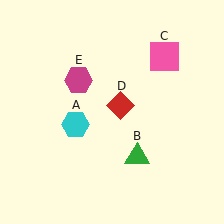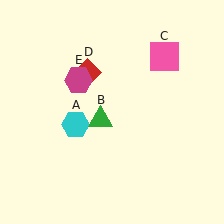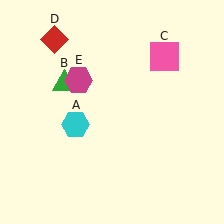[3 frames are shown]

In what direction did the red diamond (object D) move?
The red diamond (object D) moved up and to the left.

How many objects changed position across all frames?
2 objects changed position: green triangle (object B), red diamond (object D).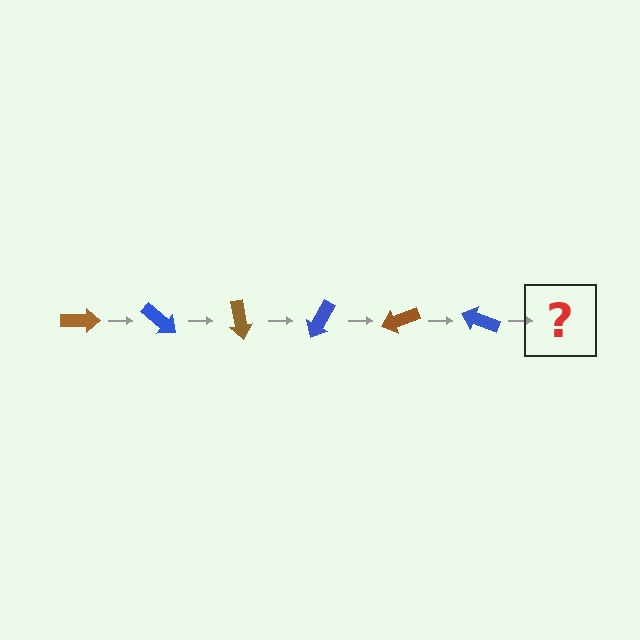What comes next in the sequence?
The next element should be a brown arrow, rotated 240 degrees from the start.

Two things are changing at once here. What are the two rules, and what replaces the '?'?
The two rules are that it rotates 40 degrees each step and the color cycles through brown and blue. The '?' should be a brown arrow, rotated 240 degrees from the start.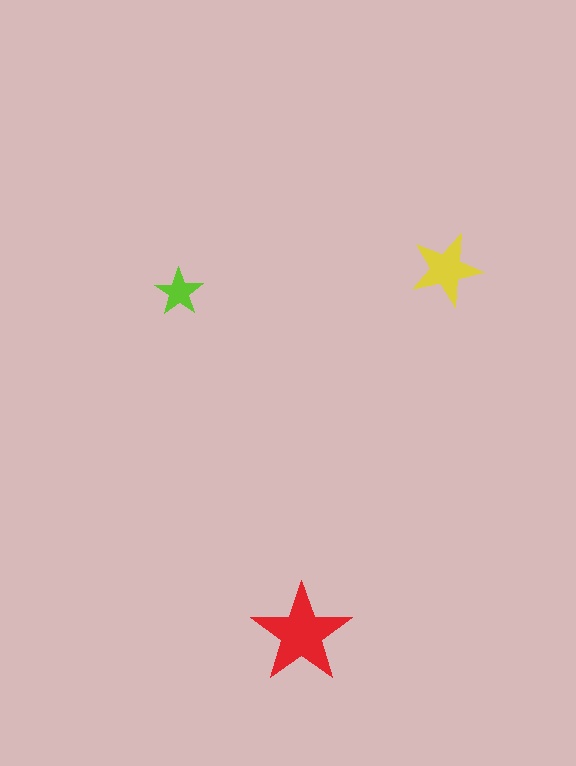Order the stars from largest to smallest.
the red one, the yellow one, the lime one.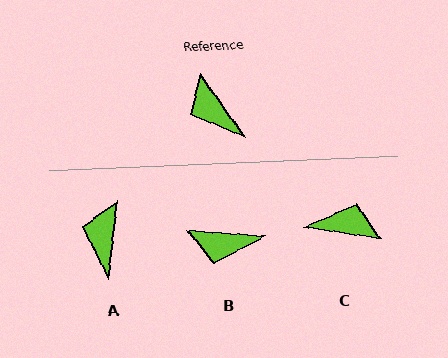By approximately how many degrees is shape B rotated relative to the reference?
Approximately 51 degrees counter-clockwise.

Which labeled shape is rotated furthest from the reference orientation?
C, about 134 degrees away.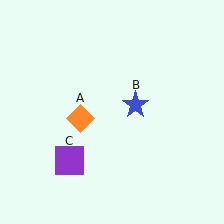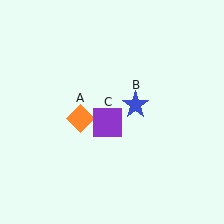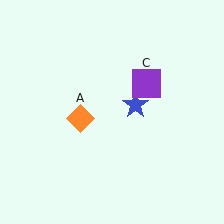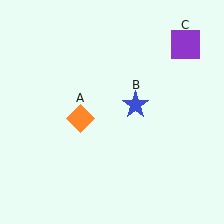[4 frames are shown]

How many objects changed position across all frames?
1 object changed position: purple square (object C).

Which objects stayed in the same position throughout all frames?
Orange diamond (object A) and blue star (object B) remained stationary.